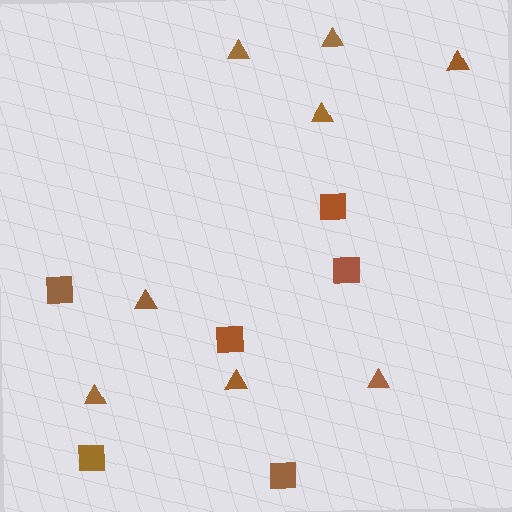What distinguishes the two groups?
There are 2 groups: one group of squares (6) and one group of triangles (8).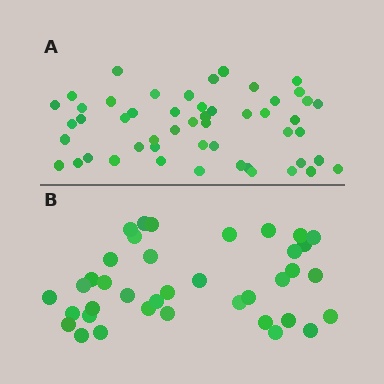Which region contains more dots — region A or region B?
Region A (the top region) has more dots.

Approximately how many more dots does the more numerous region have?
Region A has approximately 15 more dots than region B.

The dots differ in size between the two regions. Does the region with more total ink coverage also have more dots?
No. Region B has more total ink coverage because its dots are larger, but region A actually contains more individual dots. Total area can be misleading — the number of items is what matters here.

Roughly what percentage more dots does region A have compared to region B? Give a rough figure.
About 35% more.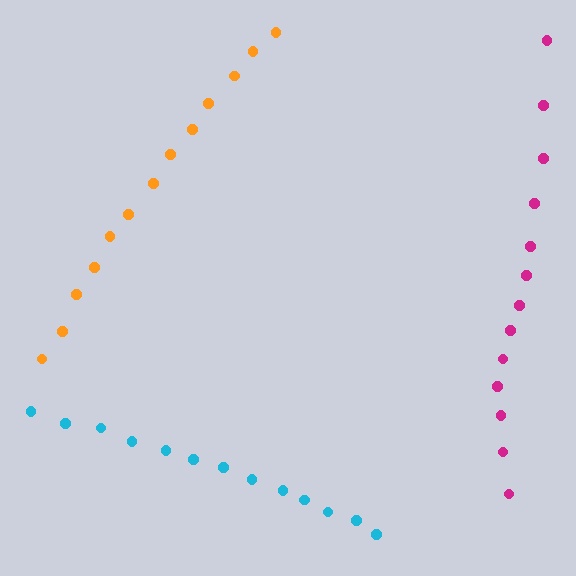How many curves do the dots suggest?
There are 3 distinct paths.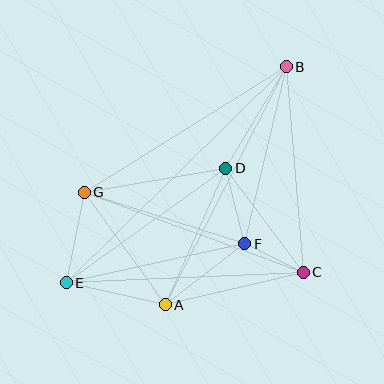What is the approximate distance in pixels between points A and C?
The distance between A and C is approximately 142 pixels.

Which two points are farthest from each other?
Points B and E are farthest from each other.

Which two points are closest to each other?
Points C and F are closest to each other.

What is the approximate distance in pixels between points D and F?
The distance between D and F is approximately 78 pixels.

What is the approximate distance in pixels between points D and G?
The distance between D and G is approximately 144 pixels.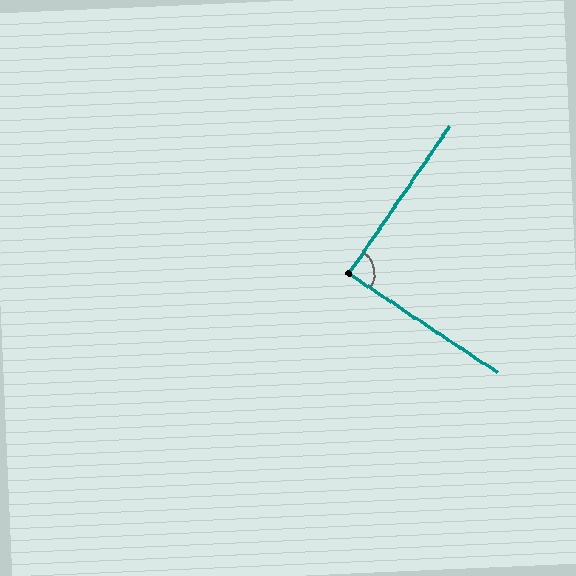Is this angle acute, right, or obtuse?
It is approximately a right angle.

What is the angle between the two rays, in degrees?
Approximately 89 degrees.